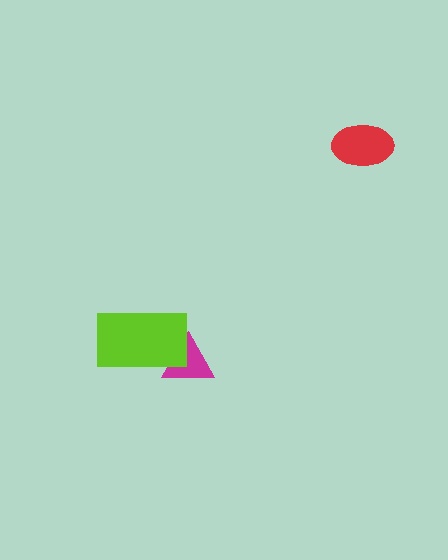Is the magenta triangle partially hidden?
Yes, it is partially covered by another shape.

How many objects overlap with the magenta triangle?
1 object overlaps with the magenta triangle.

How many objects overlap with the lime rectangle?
1 object overlaps with the lime rectangle.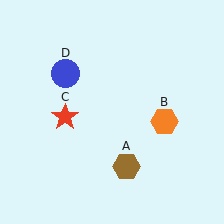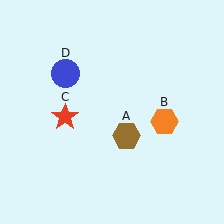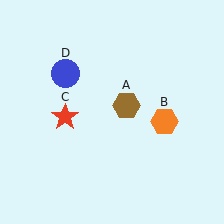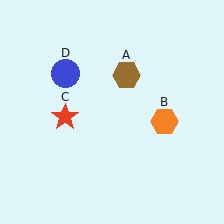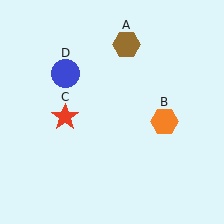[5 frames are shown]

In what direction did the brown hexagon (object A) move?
The brown hexagon (object A) moved up.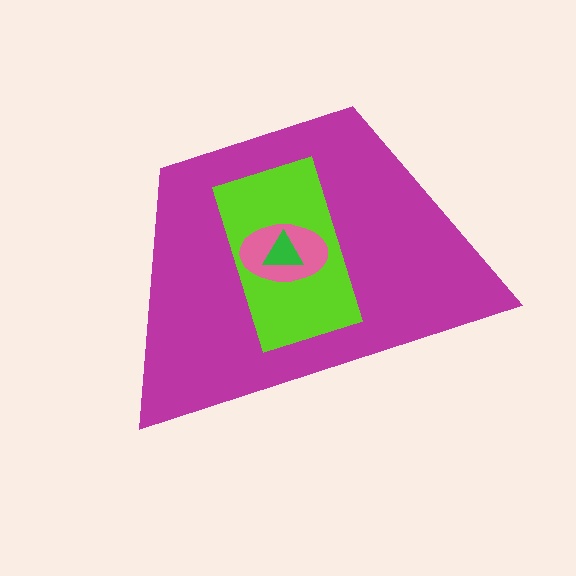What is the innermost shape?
The green triangle.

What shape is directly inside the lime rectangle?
The pink ellipse.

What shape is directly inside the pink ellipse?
The green triangle.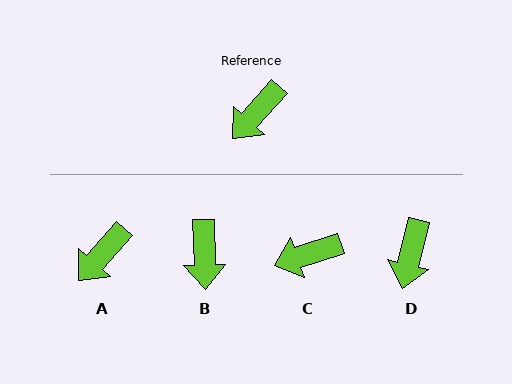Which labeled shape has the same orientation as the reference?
A.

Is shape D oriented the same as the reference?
No, it is off by about 28 degrees.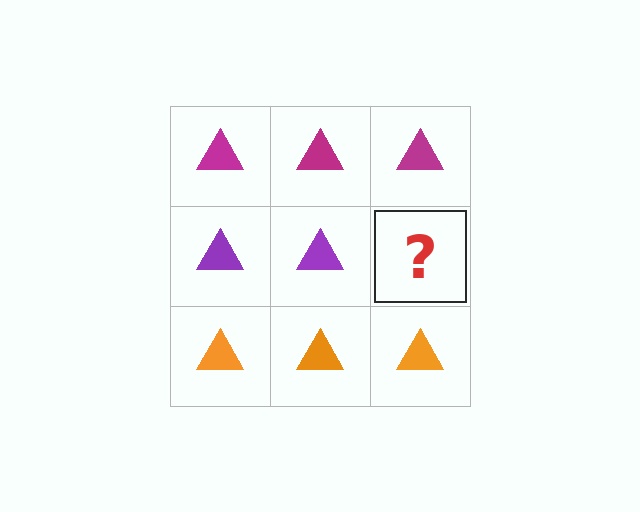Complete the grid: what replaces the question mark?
The question mark should be replaced with a purple triangle.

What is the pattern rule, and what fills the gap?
The rule is that each row has a consistent color. The gap should be filled with a purple triangle.